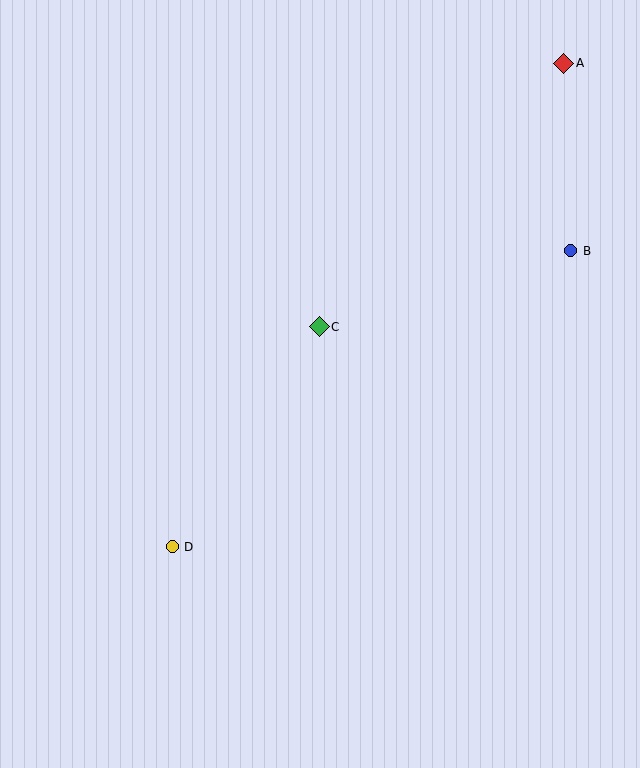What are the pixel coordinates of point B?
Point B is at (571, 251).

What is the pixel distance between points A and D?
The distance between A and D is 623 pixels.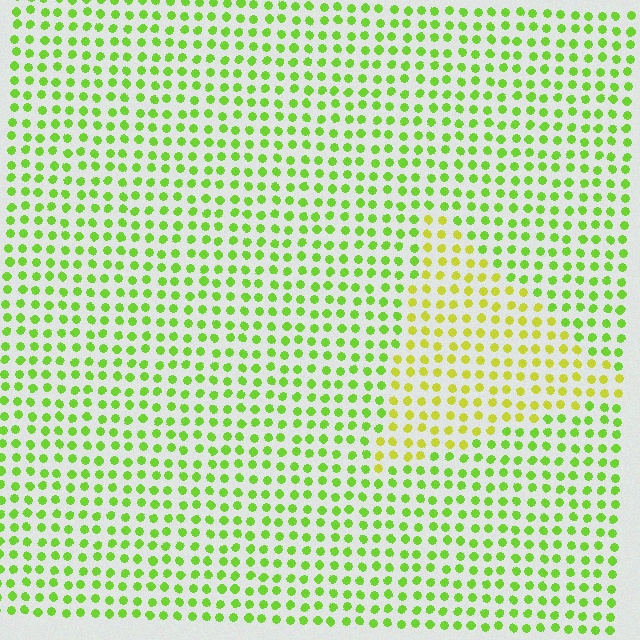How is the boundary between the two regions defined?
The boundary is defined purely by a slight shift in hue (about 32 degrees). Spacing, size, and orientation are identical on both sides.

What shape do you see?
I see a triangle.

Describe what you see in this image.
The image is filled with small lime elements in a uniform arrangement. A triangle-shaped region is visible where the elements are tinted to a slightly different hue, forming a subtle color boundary.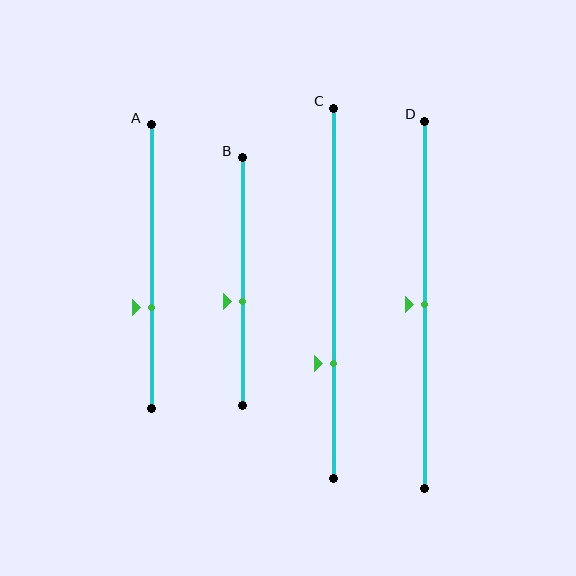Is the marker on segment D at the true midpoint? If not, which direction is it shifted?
Yes, the marker on segment D is at the true midpoint.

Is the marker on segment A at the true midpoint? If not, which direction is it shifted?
No, the marker on segment A is shifted downward by about 14% of the segment length.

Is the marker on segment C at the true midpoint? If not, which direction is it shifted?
No, the marker on segment C is shifted downward by about 19% of the segment length.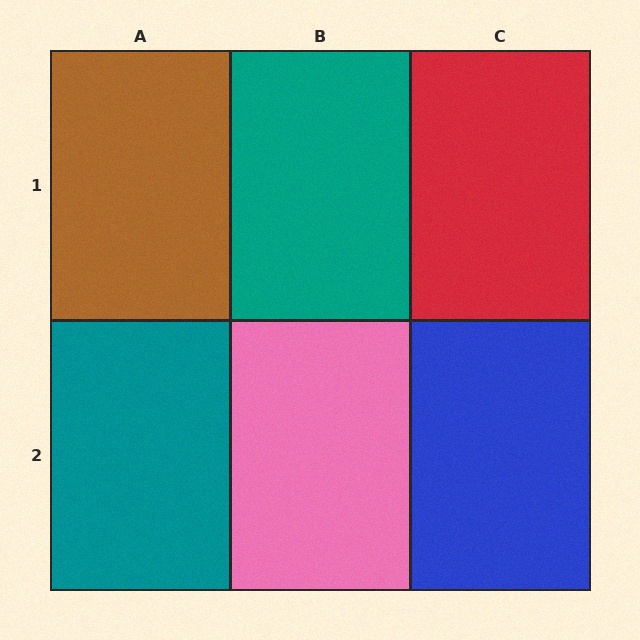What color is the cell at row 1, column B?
Teal.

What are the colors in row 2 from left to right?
Teal, pink, blue.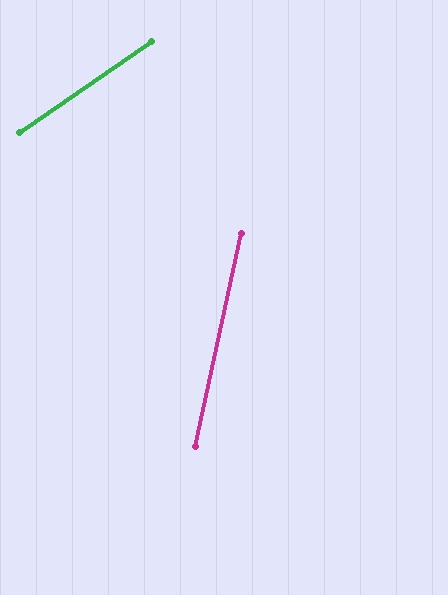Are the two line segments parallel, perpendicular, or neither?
Neither parallel nor perpendicular — they differ by about 43°.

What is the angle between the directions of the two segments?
Approximately 43 degrees.